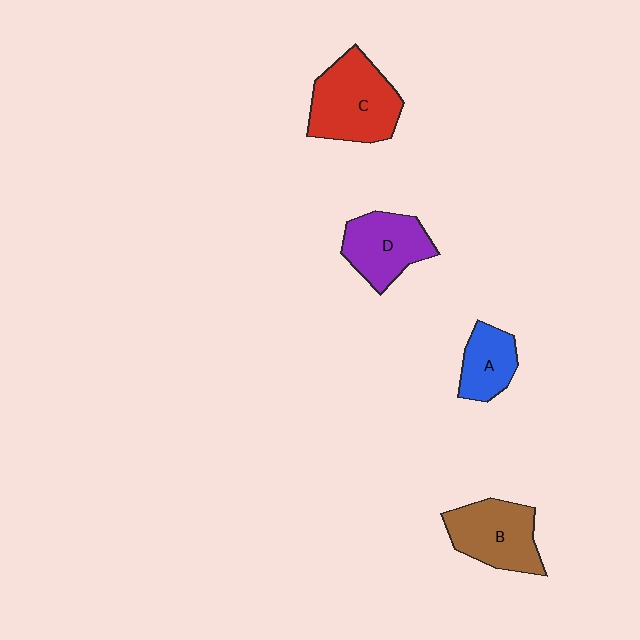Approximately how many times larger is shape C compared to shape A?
Approximately 1.8 times.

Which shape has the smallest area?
Shape A (blue).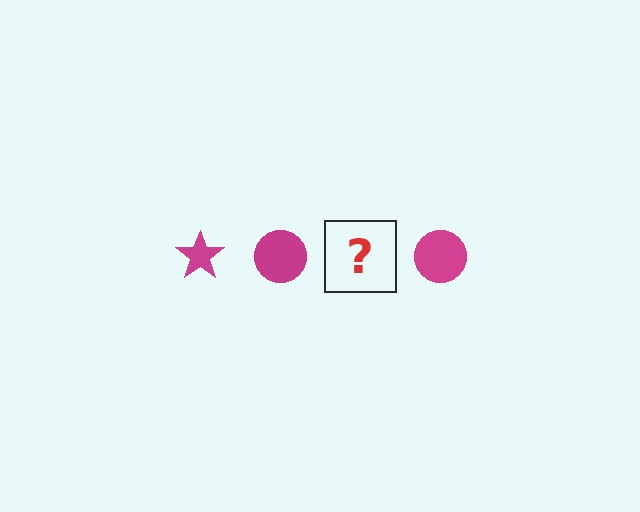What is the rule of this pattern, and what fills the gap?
The rule is that the pattern cycles through star, circle shapes in magenta. The gap should be filled with a magenta star.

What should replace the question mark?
The question mark should be replaced with a magenta star.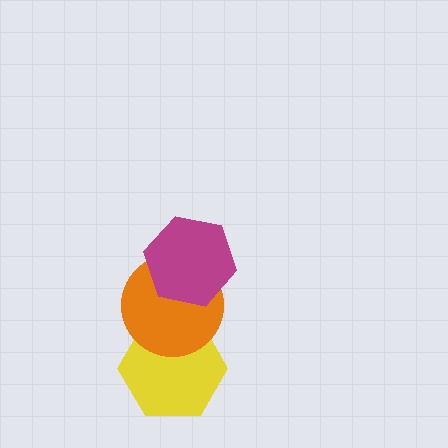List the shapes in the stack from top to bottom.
From top to bottom: the magenta hexagon, the orange circle, the yellow hexagon.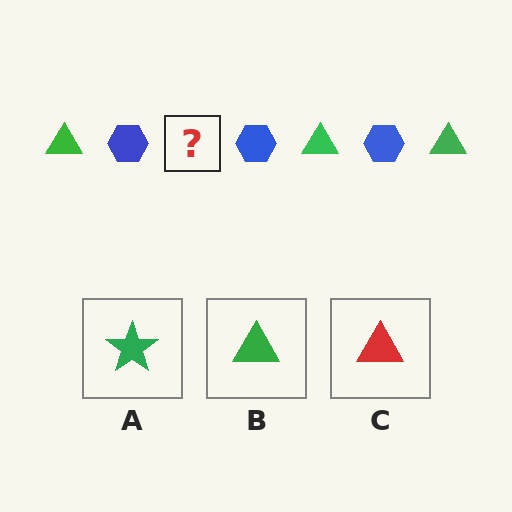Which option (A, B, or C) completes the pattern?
B.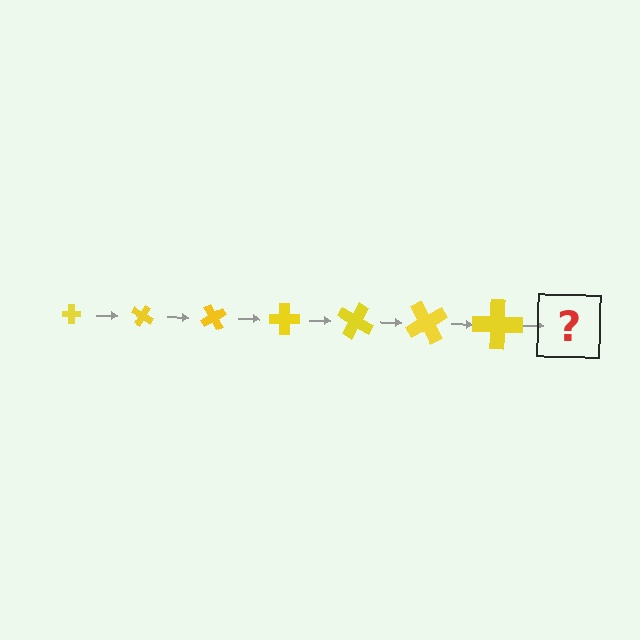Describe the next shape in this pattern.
It should be a cross, larger than the previous one and rotated 210 degrees from the start.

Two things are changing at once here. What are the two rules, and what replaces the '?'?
The two rules are that the cross grows larger each step and it rotates 30 degrees each step. The '?' should be a cross, larger than the previous one and rotated 210 degrees from the start.